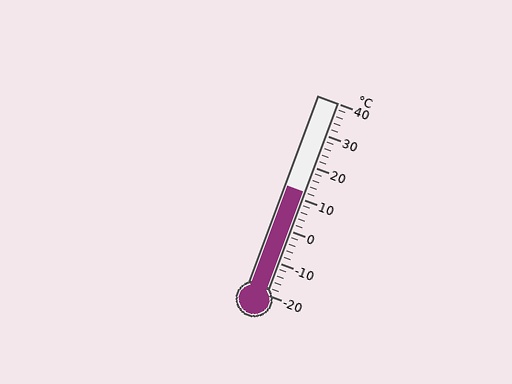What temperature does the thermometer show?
The thermometer shows approximately 12°C.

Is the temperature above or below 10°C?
The temperature is above 10°C.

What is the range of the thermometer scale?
The thermometer scale ranges from -20°C to 40°C.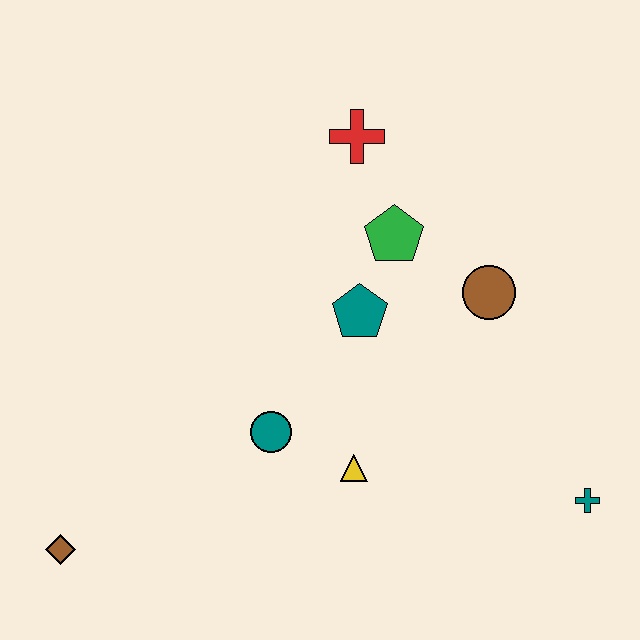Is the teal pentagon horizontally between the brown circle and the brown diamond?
Yes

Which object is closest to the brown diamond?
The teal circle is closest to the brown diamond.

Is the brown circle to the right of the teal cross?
No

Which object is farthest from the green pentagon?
The brown diamond is farthest from the green pentagon.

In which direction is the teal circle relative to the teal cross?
The teal circle is to the left of the teal cross.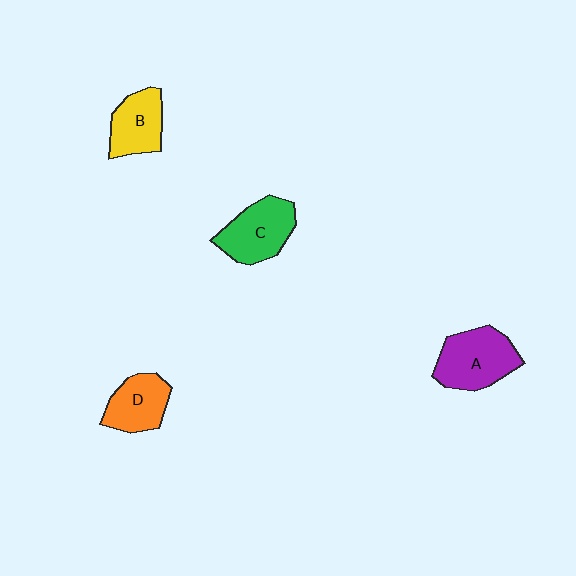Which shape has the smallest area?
Shape D (orange).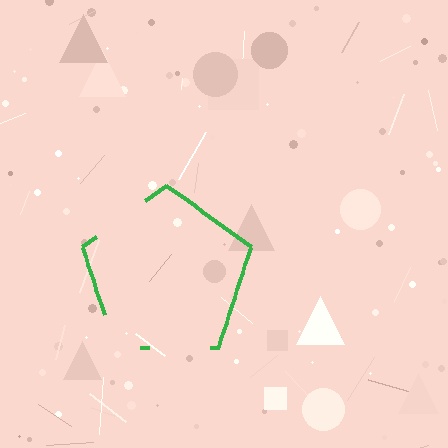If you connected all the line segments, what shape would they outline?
They would outline a pentagon.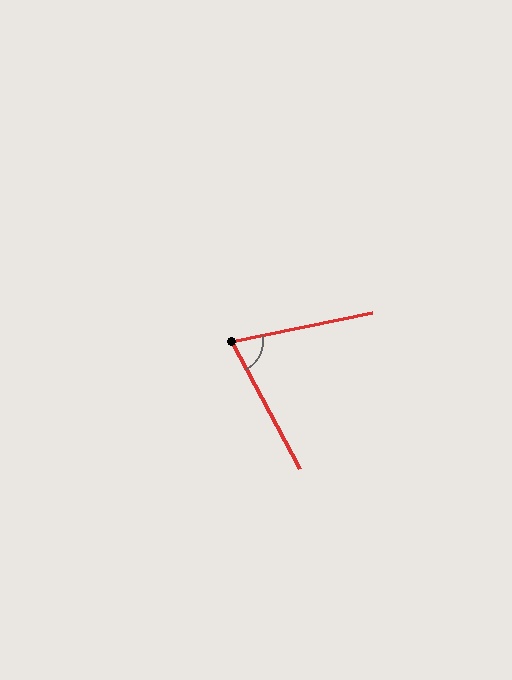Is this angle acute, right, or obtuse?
It is acute.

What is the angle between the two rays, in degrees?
Approximately 74 degrees.